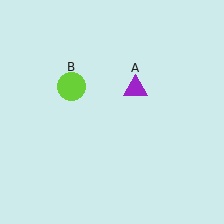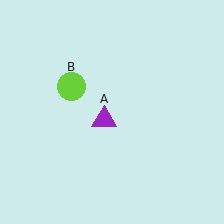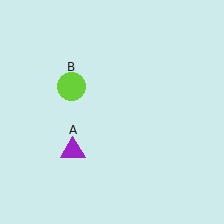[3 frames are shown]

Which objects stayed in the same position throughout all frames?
Lime circle (object B) remained stationary.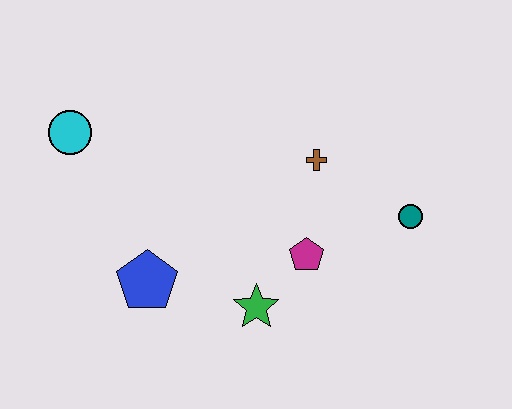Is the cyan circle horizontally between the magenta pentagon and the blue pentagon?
No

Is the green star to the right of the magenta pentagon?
No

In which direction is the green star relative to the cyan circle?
The green star is to the right of the cyan circle.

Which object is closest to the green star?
The magenta pentagon is closest to the green star.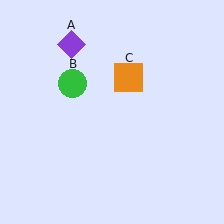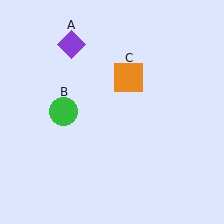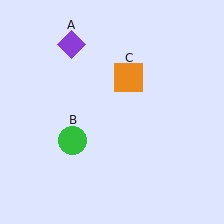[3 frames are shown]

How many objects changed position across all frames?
1 object changed position: green circle (object B).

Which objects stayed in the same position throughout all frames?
Purple diamond (object A) and orange square (object C) remained stationary.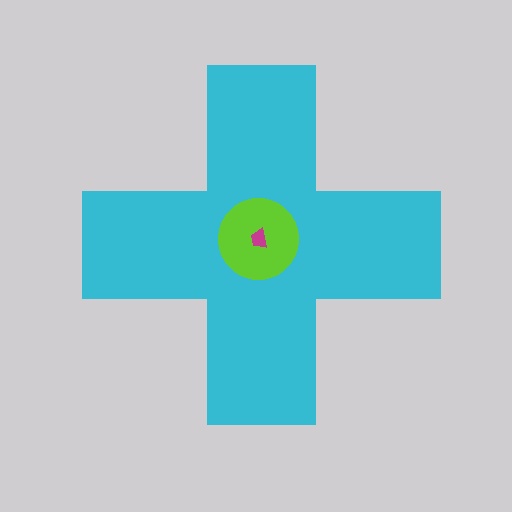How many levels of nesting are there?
3.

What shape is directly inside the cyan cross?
The lime circle.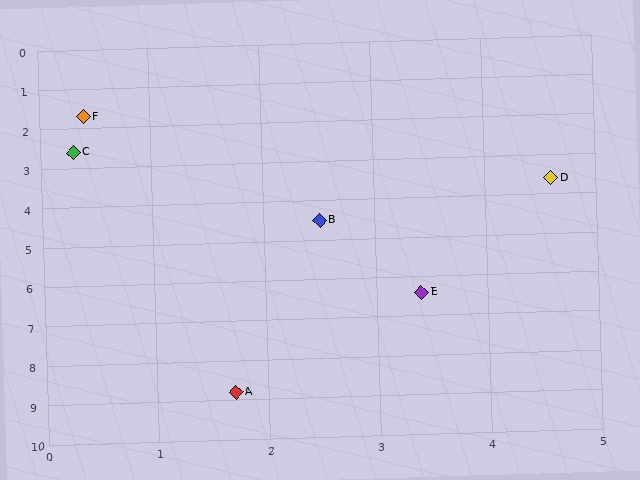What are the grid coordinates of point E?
Point E is at approximately (3.4, 6.4).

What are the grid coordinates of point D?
Point D is at approximately (4.6, 3.6).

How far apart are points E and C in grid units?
Points E and C are about 4.9 grid units apart.